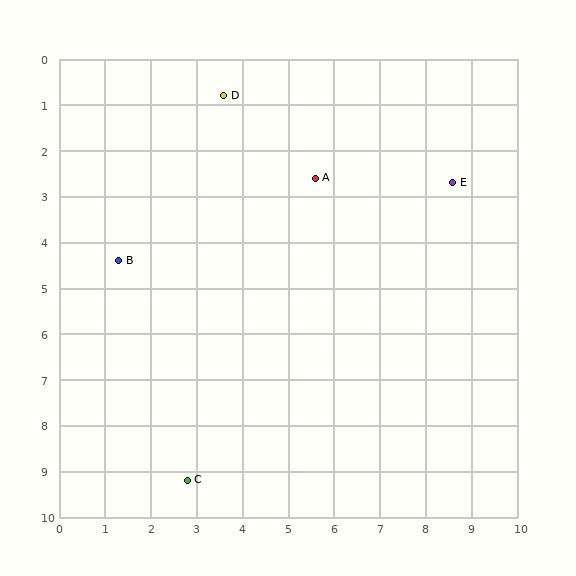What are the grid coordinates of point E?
Point E is at approximately (8.6, 2.7).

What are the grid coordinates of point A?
Point A is at approximately (5.6, 2.6).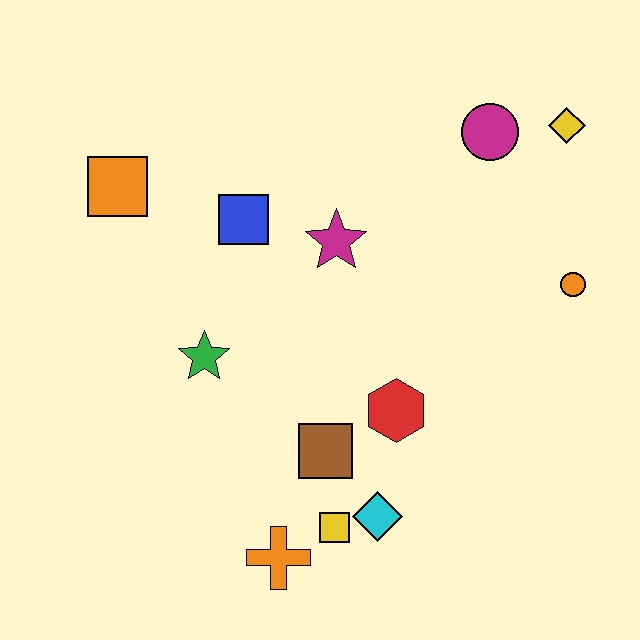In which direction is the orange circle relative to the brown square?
The orange circle is to the right of the brown square.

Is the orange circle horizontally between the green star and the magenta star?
No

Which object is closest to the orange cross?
The yellow square is closest to the orange cross.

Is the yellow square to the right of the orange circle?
No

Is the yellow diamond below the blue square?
No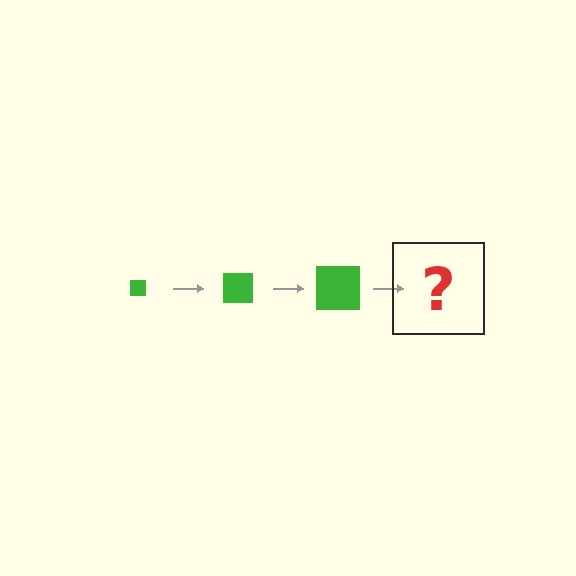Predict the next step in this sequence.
The next step is a green square, larger than the previous one.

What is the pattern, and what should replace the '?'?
The pattern is that the square gets progressively larger each step. The '?' should be a green square, larger than the previous one.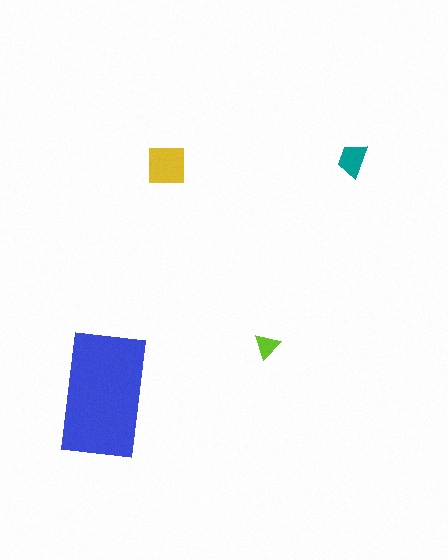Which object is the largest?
The blue rectangle.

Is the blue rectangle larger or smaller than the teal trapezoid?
Larger.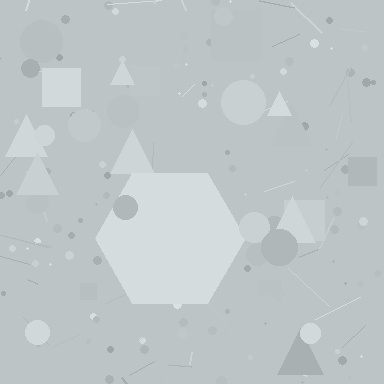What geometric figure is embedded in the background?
A hexagon is embedded in the background.